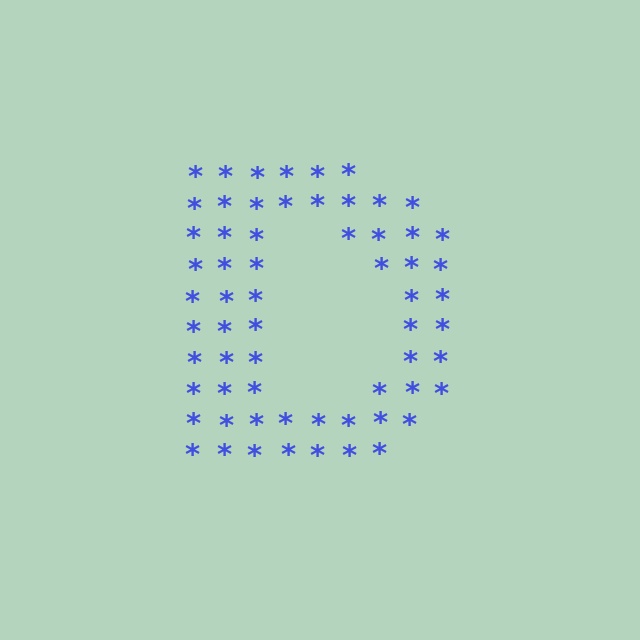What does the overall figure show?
The overall figure shows the letter D.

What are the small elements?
The small elements are asterisks.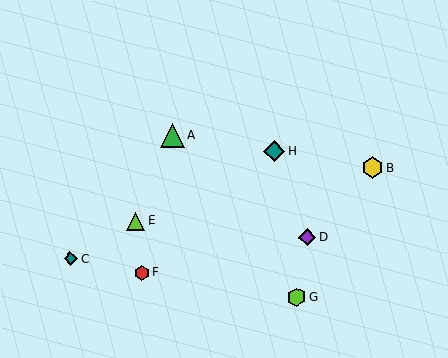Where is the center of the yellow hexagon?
The center of the yellow hexagon is at (373, 168).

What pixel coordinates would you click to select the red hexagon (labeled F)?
Click at (141, 273) to select the red hexagon F.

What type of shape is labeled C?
Shape C is a teal diamond.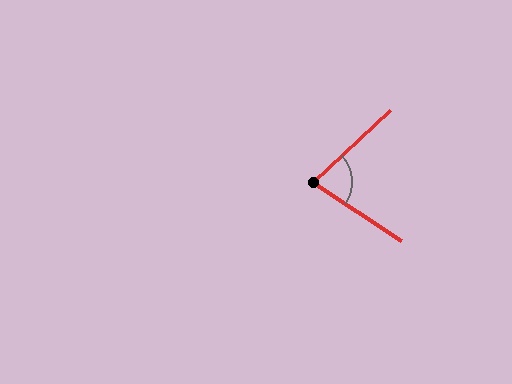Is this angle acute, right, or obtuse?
It is acute.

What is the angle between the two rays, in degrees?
Approximately 76 degrees.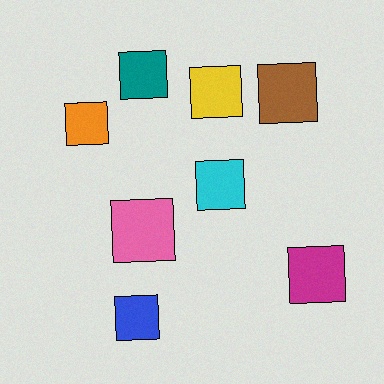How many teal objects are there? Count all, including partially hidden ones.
There is 1 teal object.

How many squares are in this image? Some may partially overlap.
There are 8 squares.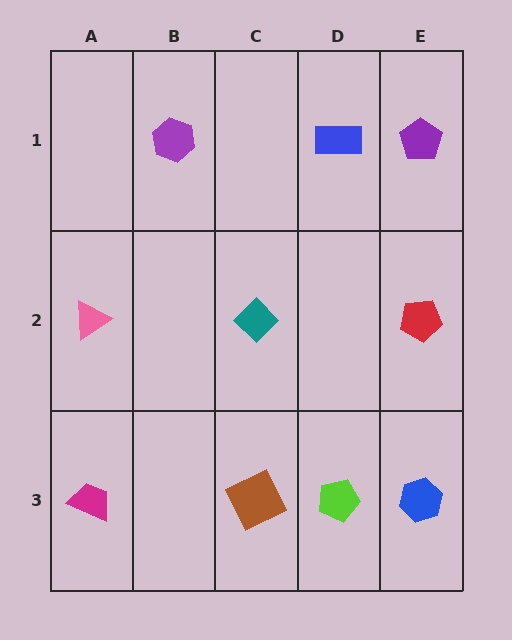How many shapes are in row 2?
3 shapes.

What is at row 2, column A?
A pink triangle.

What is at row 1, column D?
A blue rectangle.